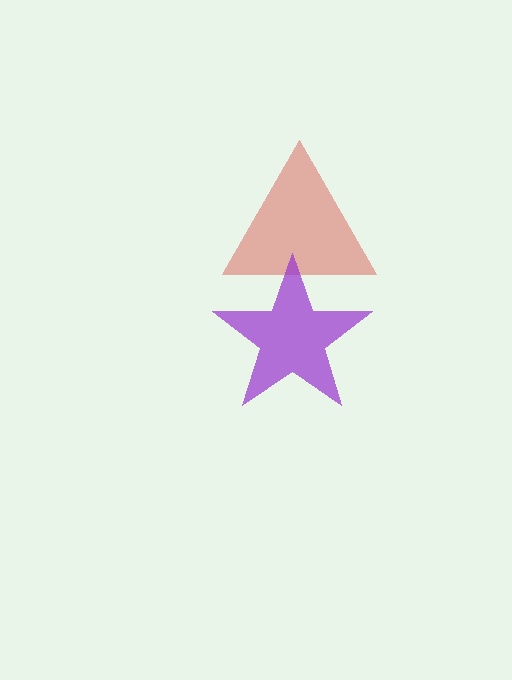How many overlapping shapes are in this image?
There are 2 overlapping shapes in the image.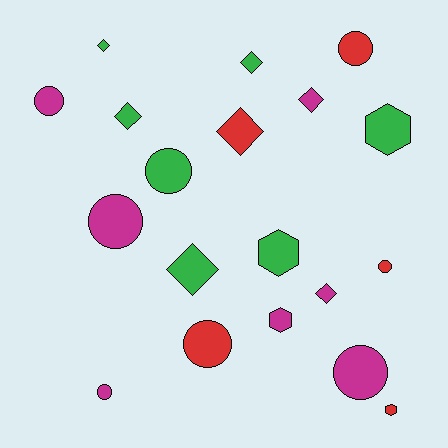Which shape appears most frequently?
Circle, with 8 objects.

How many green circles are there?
There is 1 green circle.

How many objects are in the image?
There are 19 objects.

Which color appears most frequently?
Green, with 7 objects.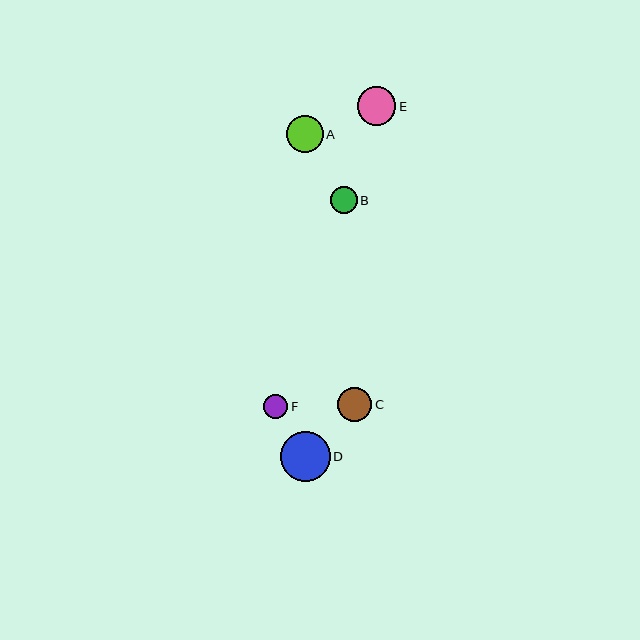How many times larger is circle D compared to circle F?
Circle D is approximately 2.1 times the size of circle F.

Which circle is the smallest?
Circle F is the smallest with a size of approximately 24 pixels.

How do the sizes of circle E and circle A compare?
Circle E and circle A are approximately the same size.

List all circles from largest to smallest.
From largest to smallest: D, E, A, C, B, F.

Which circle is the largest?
Circle D is the largest with a size of approximately 50 pixels.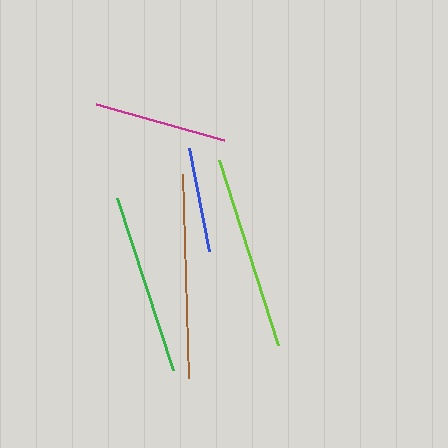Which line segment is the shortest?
The blue line is the shortest at approximately 105 pixels.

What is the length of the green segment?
The green segment is approximately 181 pixels long.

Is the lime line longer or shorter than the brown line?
The brown line is longer than the lime line.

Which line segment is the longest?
The brown line is the longest at approximately 204 pixels.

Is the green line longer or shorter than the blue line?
The green line is longer than the blue line.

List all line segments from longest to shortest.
From longest to shortest: brown, lime, green, magenta, blue.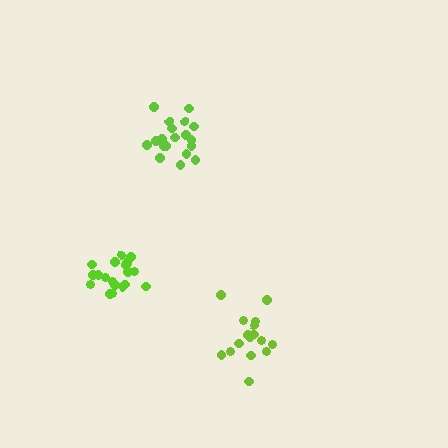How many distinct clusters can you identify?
There are 3 distinct clusters.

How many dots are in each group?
Group 1: 16 dots, Group 2: 19 dots, Group 3: 19 dots (54 total).